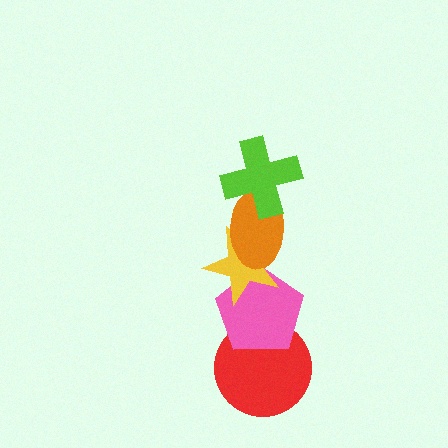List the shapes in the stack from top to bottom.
From top to bottom: the lime cross, the orange ellipse, the yellow star, the pink pentagon, the red circle.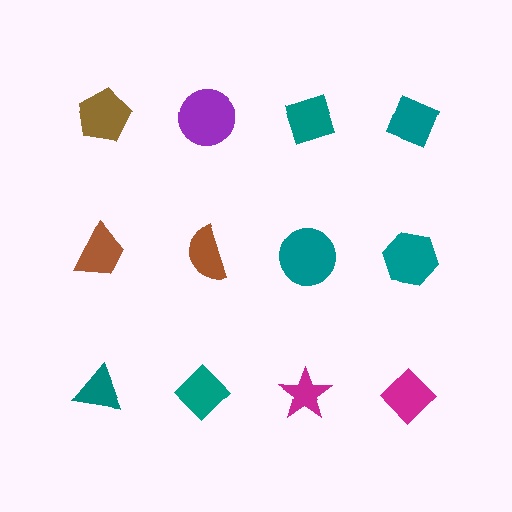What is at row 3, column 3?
A magenta star.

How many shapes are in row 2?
4 shapes.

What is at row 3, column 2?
A teal diamond.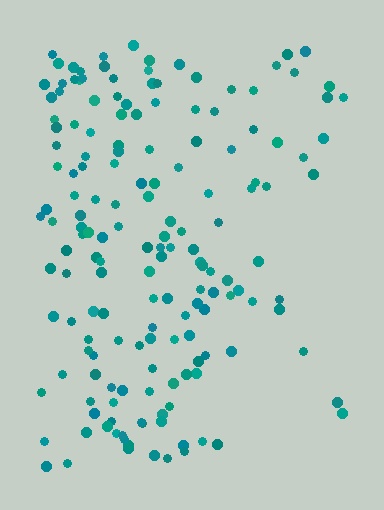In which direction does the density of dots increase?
From right to left, with the left side densest.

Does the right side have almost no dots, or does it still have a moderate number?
Still a moderate number, just noticeably fewer than the left.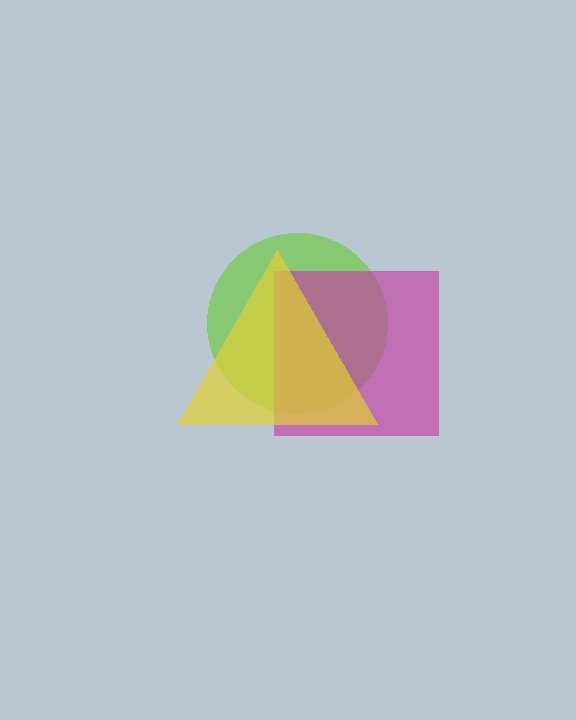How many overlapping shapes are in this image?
There are 3 overlapping shapes in the image.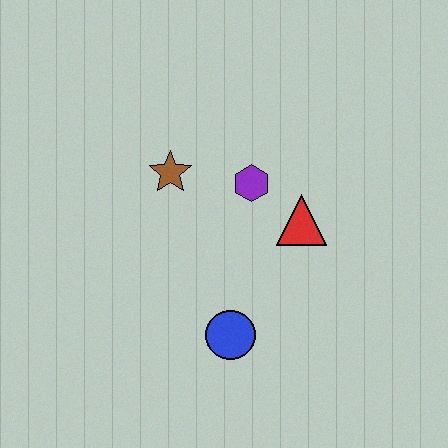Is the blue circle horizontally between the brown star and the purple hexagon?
Yes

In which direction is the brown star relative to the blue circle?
The brown star is above the blue circle.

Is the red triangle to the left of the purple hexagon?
No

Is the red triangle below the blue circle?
No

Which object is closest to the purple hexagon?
The red triangle is closest to the purple hexagon.